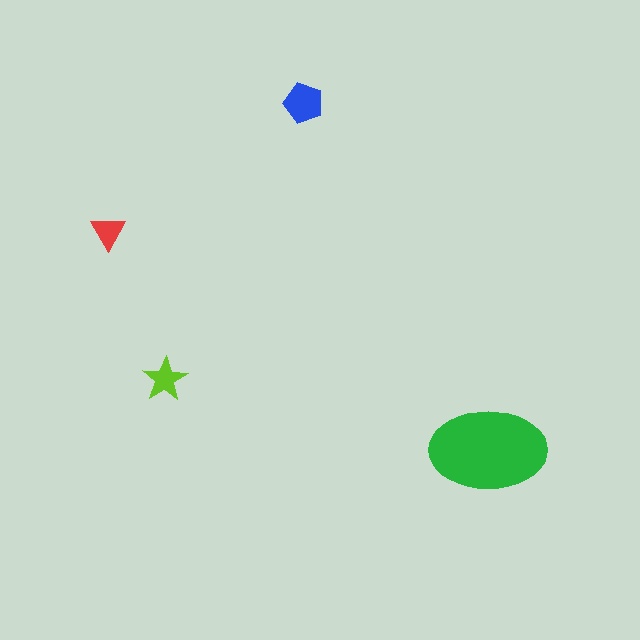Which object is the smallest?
The red triangle.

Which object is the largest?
The green ellipse.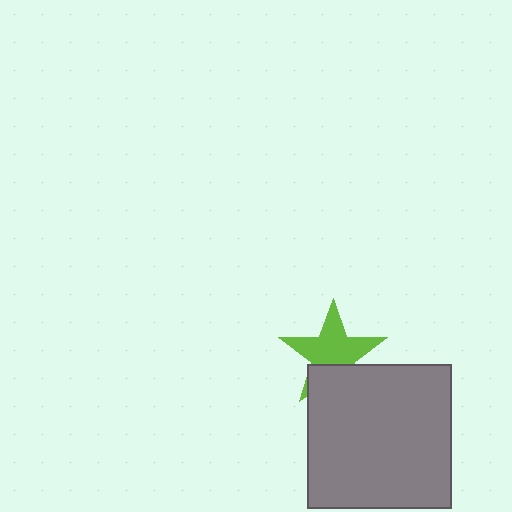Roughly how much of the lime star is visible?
Most of it is visible (roughly 67%).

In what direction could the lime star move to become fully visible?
The lime star could move up. That would shift it out from behind the gray square entirely.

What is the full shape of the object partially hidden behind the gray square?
The partially hidden object is a lime star.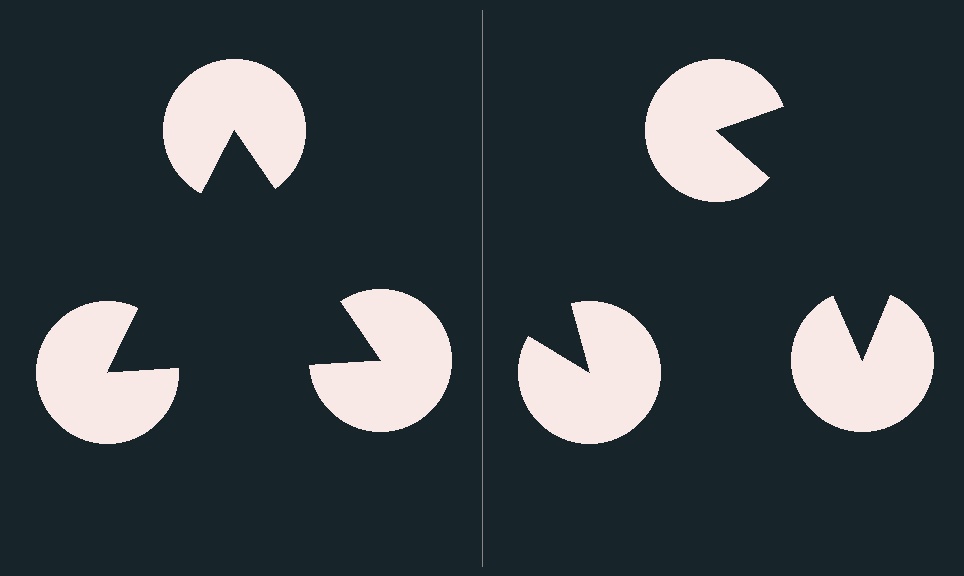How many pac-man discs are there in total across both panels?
6 — 3 on each side.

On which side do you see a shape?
An illusory triangle appears on the left side. On the right side the wedge cuts are rotated, so no coherent shape forms.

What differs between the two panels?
The pac-man discs are positioned identically on both sides; only the wedge orientations differ. On the left they align to a triangle; on the right they are misaligned.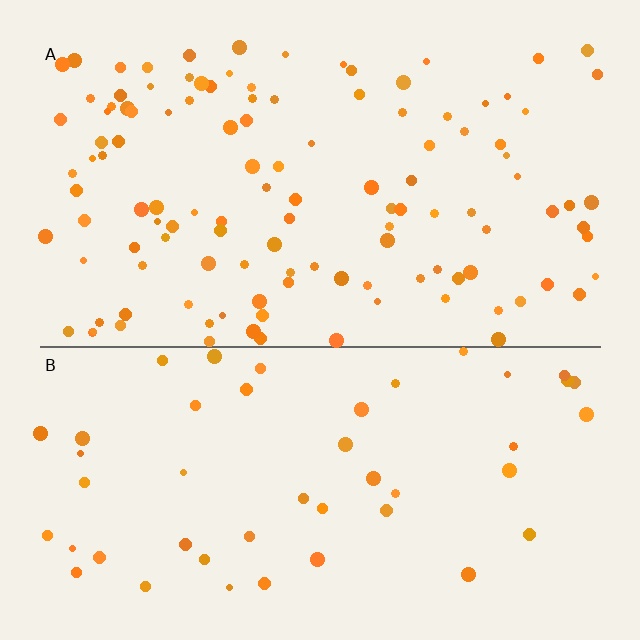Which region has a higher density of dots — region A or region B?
A (the top).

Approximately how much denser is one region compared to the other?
Approximately 2.5× — region A over region B.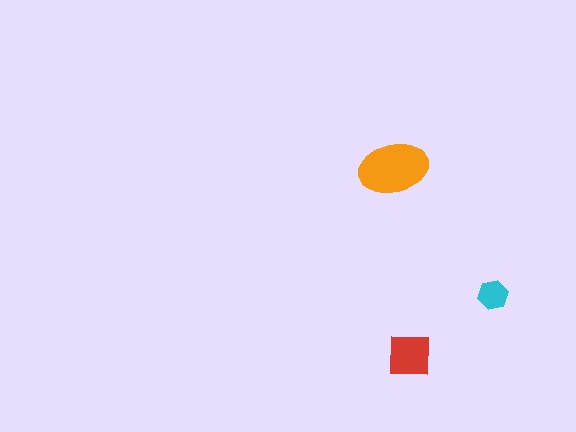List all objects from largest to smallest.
The orange ellipse, the red square, the cyan hexagon.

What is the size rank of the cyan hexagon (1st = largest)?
3rd.